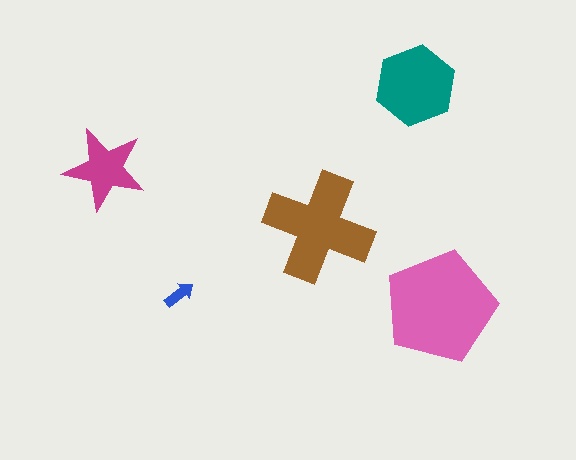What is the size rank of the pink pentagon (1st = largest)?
1st.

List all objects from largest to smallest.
The pink pentagon, the brown cross, the teal hexagon, the magenta star, the blue arrow.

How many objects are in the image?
There are 5 objects in the image.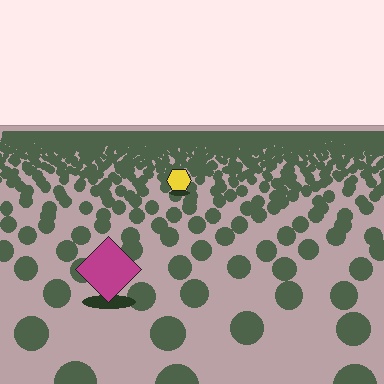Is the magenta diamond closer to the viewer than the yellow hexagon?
Yes. The magenta diamond is closer — you can tell from the texture gradient: the ground texture is coarser near it.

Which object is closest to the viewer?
The magenta diamond is closest. The texture marks near it are larger and more spread out.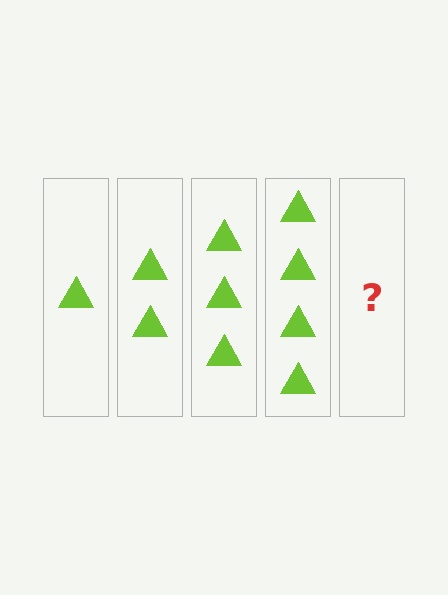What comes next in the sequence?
The next element should be 5 triangles.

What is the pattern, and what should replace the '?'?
The pattern is that each step adds one more triangle. The '?' should be 5 triangles.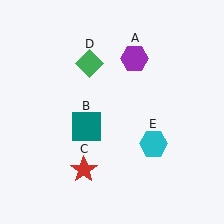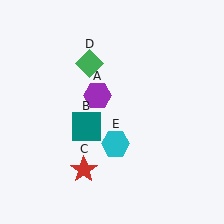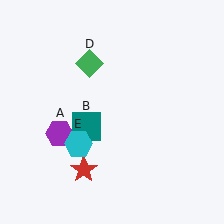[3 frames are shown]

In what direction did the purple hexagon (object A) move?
The purple hexagon (object A) moved down and to the left.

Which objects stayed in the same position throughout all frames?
Teal square (object B) and red star (object C) and green diamond (object D) remained stationary.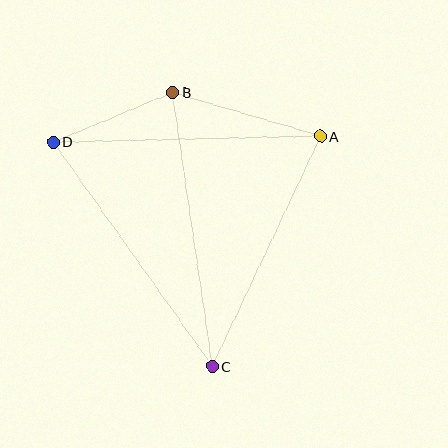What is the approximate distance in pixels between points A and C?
The distance between A and C is approximately 254 pixels.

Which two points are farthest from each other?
Points B and C are farthest from each other.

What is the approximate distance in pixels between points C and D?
The distance between C and D is approximately 275 pixels.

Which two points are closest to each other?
Points B and D are closest to each other.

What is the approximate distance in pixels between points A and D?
The distance between A and D is approximately 268 pixels.